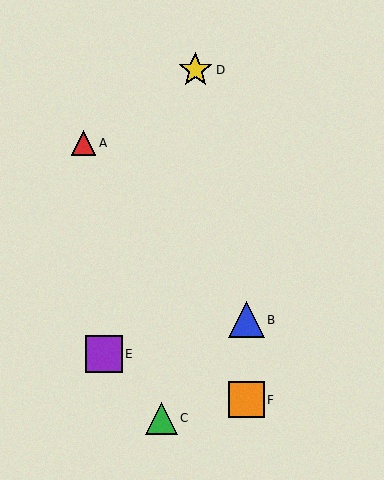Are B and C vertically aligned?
No, B is at x≈246 and C is at x≈162.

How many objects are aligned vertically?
2 objects (B, F) are aligned vertically.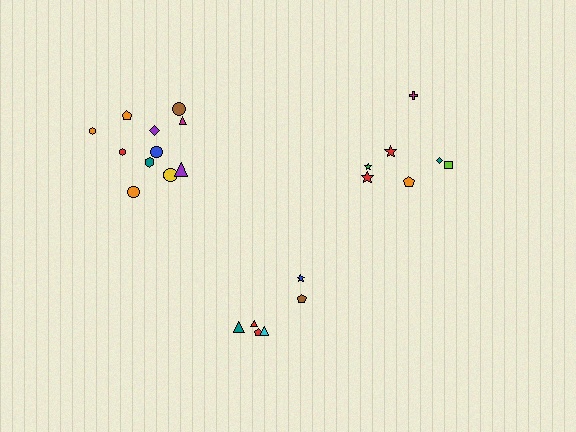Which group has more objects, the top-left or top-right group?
The top-left group.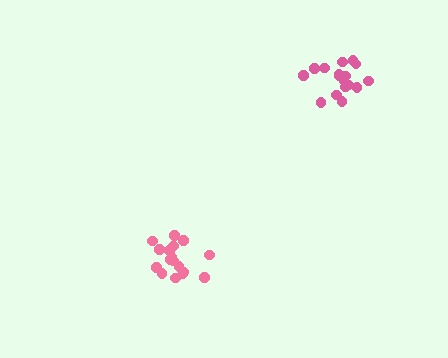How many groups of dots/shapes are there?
There are 2 groups.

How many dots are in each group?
Group 1: 17 dots, Group 2: 18 dots (35 total).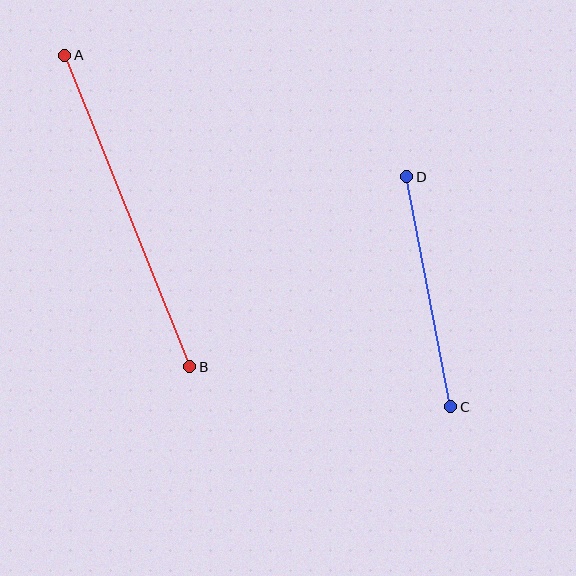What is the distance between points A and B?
The distance is approximately 336 pixels.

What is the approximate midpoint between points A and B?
The midpoint is at approximately (127, 211) pixels.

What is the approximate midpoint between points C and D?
The midpoint is at approximately (429, 292) pixels.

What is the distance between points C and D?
The distance is approximately 234 pixels.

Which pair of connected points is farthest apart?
Points A and B are farthest apart.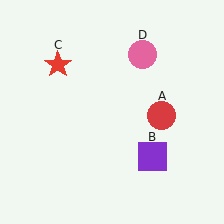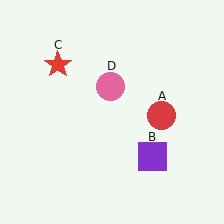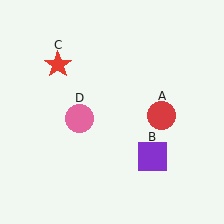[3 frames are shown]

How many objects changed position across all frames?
1 object changed position: pink circle (object D).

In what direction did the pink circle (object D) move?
The pink circle (object D) moved down and to the left.